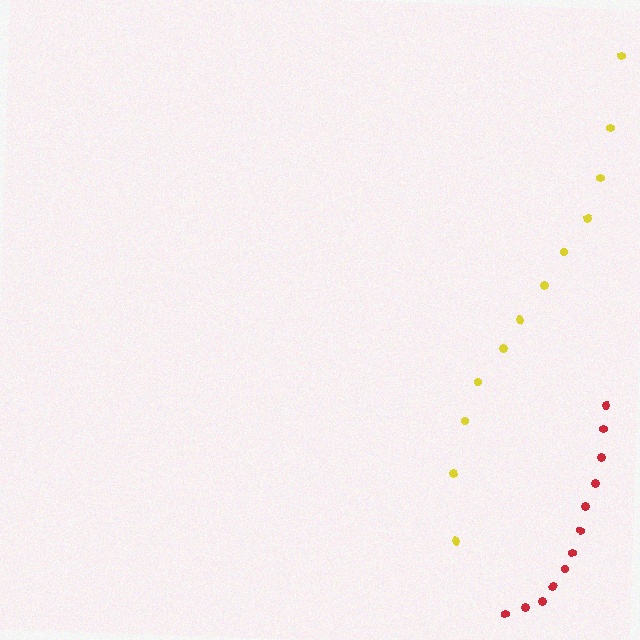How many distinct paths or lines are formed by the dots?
There are 2 distinct paths.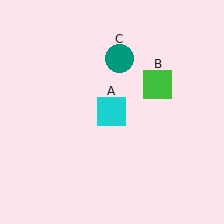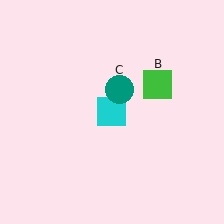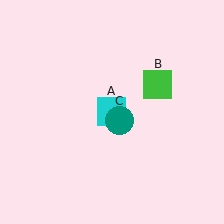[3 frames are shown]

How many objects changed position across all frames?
1 object changed position: teal circle (object C).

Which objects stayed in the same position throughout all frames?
Cyan square (object A) and green square (object B) remained stationary.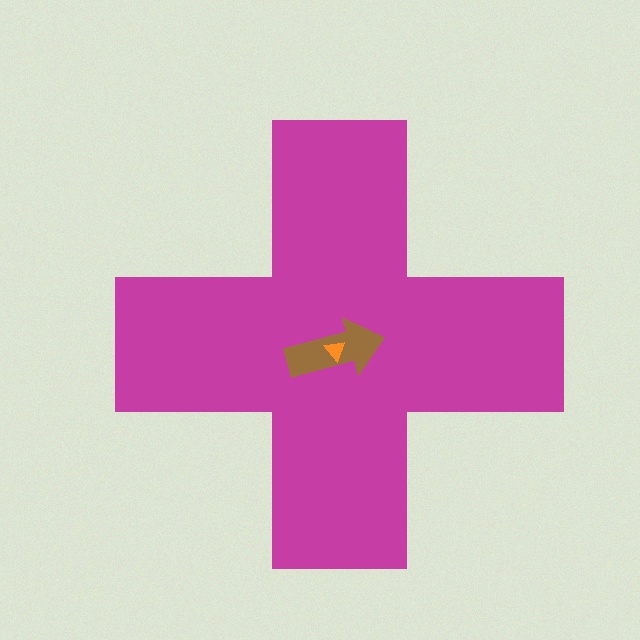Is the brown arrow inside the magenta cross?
Yes.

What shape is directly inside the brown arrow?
The orange triangle.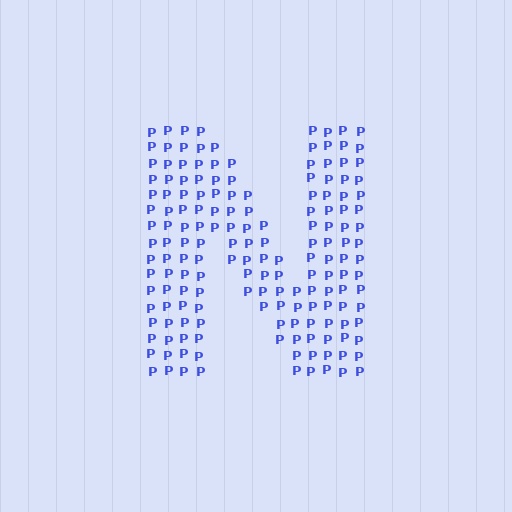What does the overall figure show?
The overall figure shows the letter N.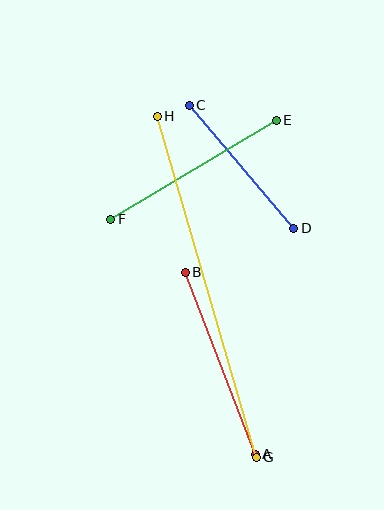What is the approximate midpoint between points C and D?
The midpoint is at approximately (242, 167) pixels.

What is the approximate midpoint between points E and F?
The midpoint is at approximately (193, 170) pixels.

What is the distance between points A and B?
The distance is approximately 195 pixels.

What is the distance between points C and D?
The distance is approximately 161 pixels.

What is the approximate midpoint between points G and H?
The midpoint is at approximately (207, 287) pixels.